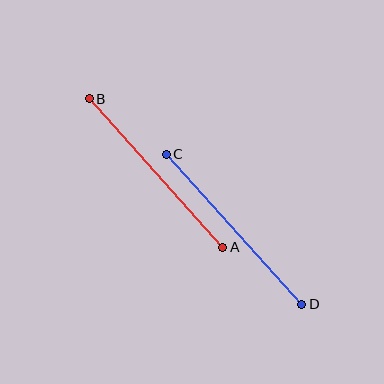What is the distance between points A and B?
The distance is approximately 200 pixels.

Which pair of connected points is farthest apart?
Points C and D are farthest apart.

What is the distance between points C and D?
The distance is approximately 202 pixels.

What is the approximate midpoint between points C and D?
The midpoint is at approximately (234, 229) pixels.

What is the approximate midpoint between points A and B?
The midpoint is at approximately (156, 173) pixels.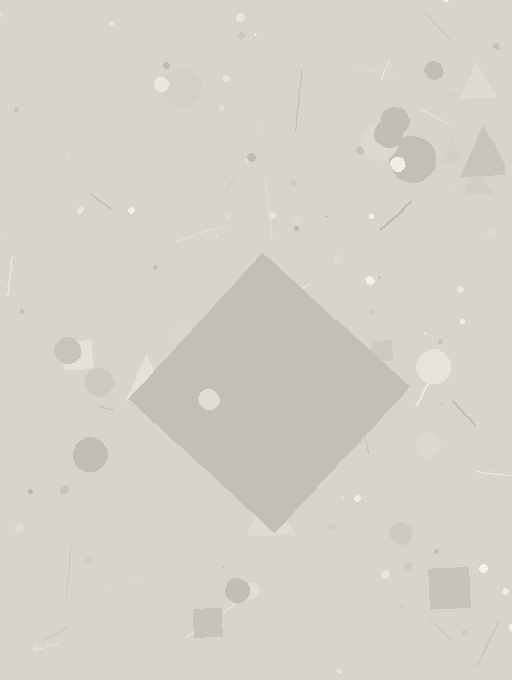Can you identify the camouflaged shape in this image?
The camouflaged shape is a diamond.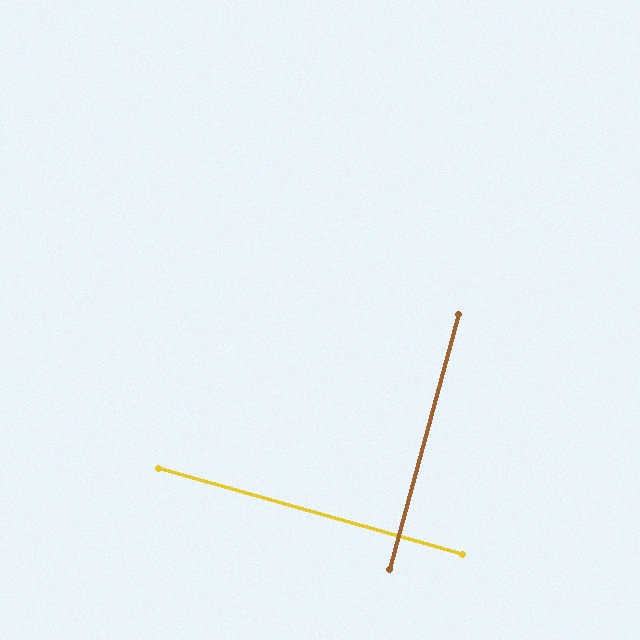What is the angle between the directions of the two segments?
Approximately 89 degrees.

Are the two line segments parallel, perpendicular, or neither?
Perpendicular — they meet at approximately 89°.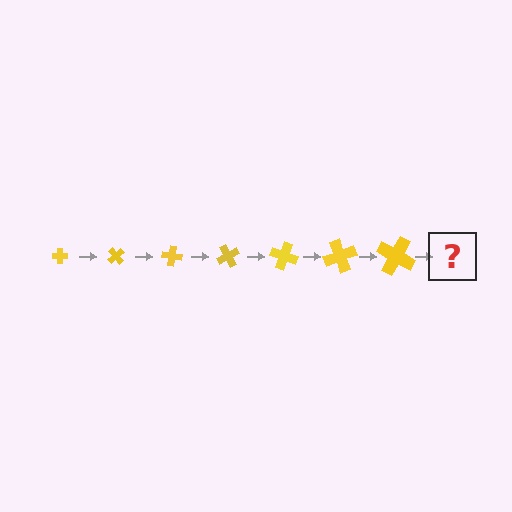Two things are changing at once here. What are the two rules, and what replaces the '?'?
The two rules are that the cross grows larger each step and it rotates 50 degrees each step. The '?' should be a cross, larger than the previous one and rotated 350 degrees from the start.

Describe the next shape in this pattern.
It should be a cross, larger than the previous one and rotated 350 degrees from the start.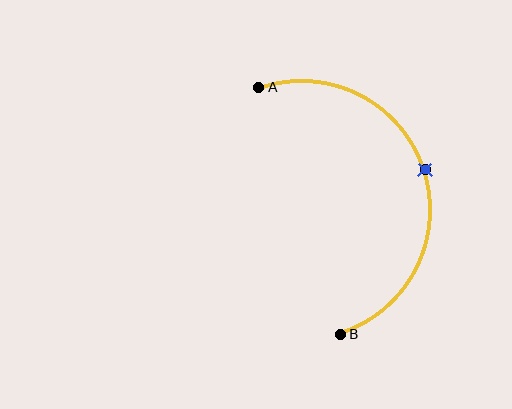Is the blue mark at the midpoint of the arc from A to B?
Yes. The blue mark lies on the arc at equal arc-length from both A and B — it is the arc midpoint.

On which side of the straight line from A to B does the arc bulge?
The arc bulges to the right of the straight line connecting A and B.